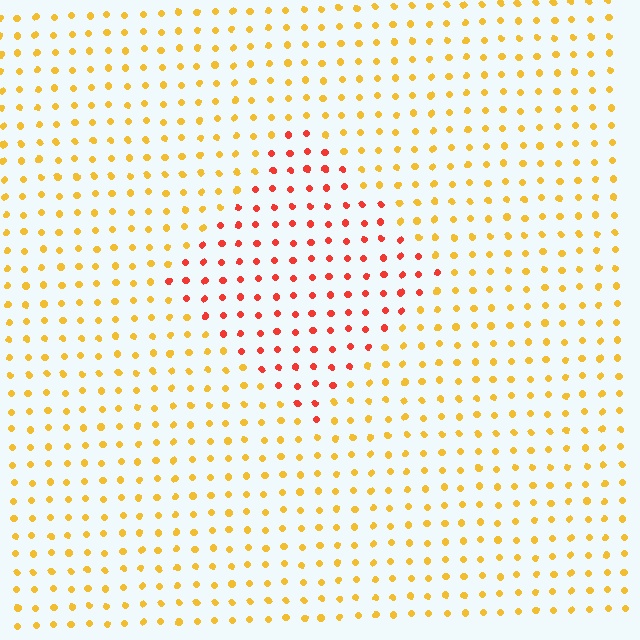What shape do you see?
I see a diamond.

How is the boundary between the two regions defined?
The boundary is defined purely by a slight shift in hue (about 42 degrees). Spacing, size, and orientation are identical on both sides.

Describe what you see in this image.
The image is filled with small yellow elements in a uniform arrangement. A diamond-shaped region is visible where the elements are tinted to a slightly different hue, forming a subtle color boundary.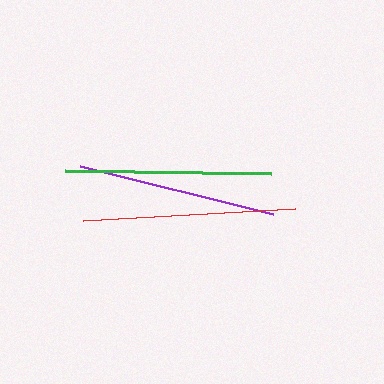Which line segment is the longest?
The red line is the longest at approximately 213 pixels.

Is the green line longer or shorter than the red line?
The red line is longer than the green line.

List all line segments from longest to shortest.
From longest to shortest: red, green, purple.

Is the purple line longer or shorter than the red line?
The red line is longer than the purple line.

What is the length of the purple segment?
The purple segment is approximately 199 pixels long.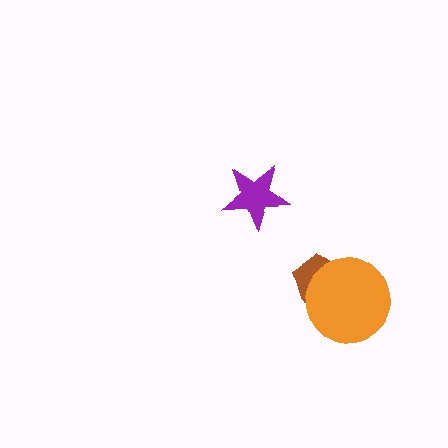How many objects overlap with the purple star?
0 objects overlap with the purple star.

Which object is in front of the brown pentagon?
The orange circle is in front of the brown pentagon.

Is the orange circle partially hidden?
No, no other shape covers it.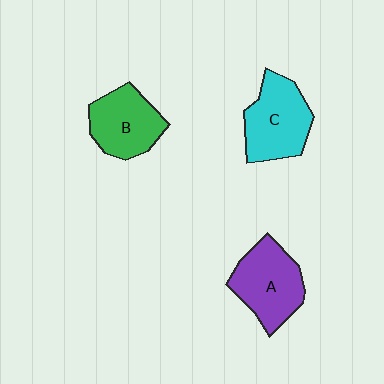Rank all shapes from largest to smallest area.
From largest to smallest: C (cyan), A (purple), B (green).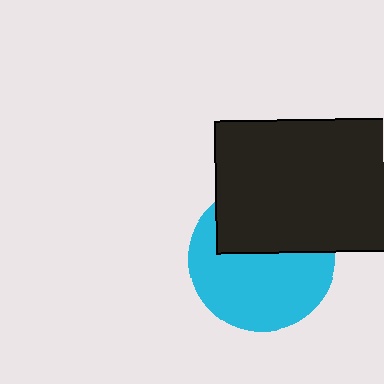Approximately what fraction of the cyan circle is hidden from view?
Roughly 40% of the cyan circle is hidden behind the black rectangle.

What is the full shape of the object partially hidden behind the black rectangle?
The partially hidden object is a cyan circle.